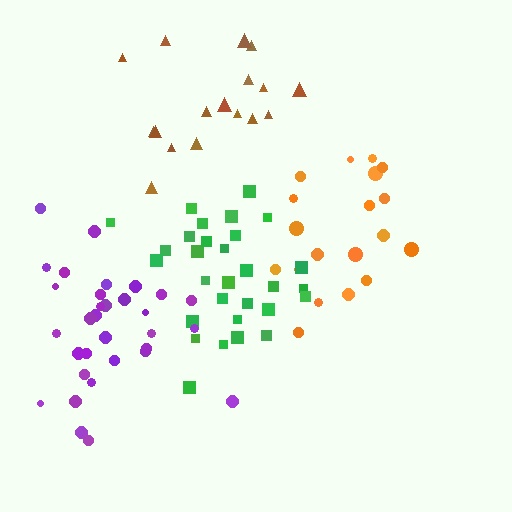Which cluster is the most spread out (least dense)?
Brown.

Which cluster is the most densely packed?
Green.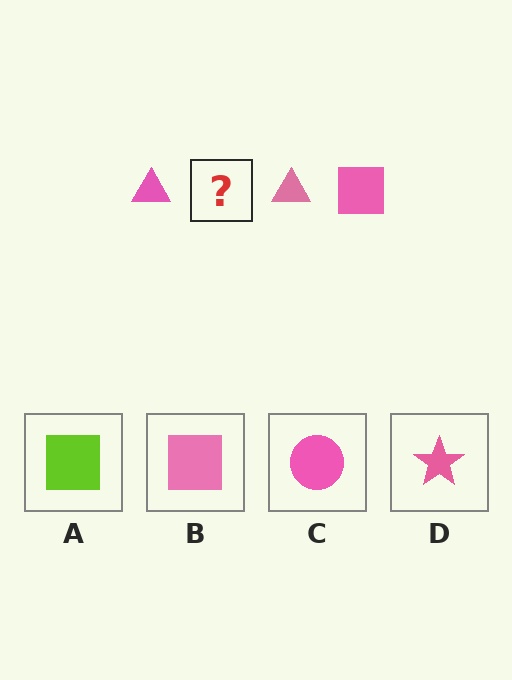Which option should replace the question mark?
Option B.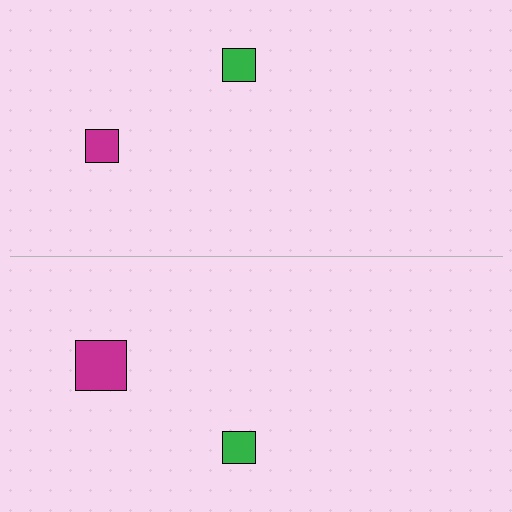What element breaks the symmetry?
The magenta square on the bottom side has a different size than its mirror counterpart.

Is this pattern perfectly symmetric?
No, the pattern is not perfectly symmetric. The magenta square on the bottom side has a different size than its mirror counterpart.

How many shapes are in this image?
There are 4 shapes in this image.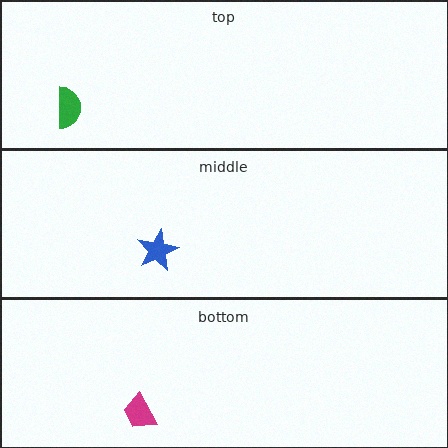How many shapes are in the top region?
1.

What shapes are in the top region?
The green semicircle.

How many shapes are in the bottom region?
1.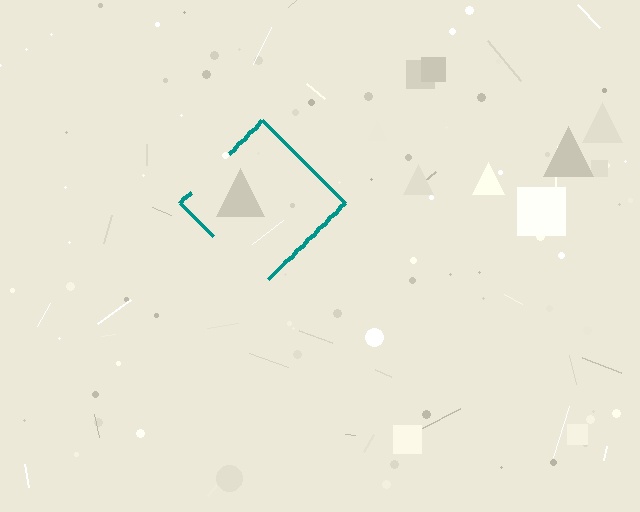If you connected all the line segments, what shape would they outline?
They would outline a diamond.